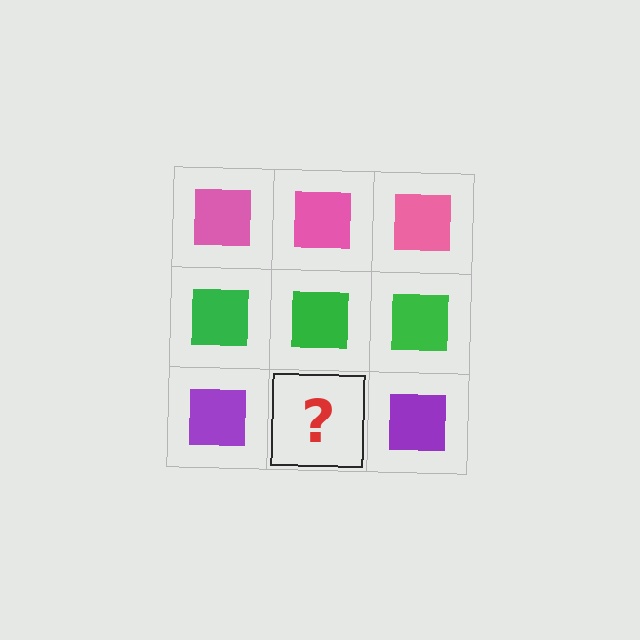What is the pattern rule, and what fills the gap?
The rule is that each row has a consistent color. The gap should be filled with a purple square.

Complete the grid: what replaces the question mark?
The question mark should be replaced with a purple square.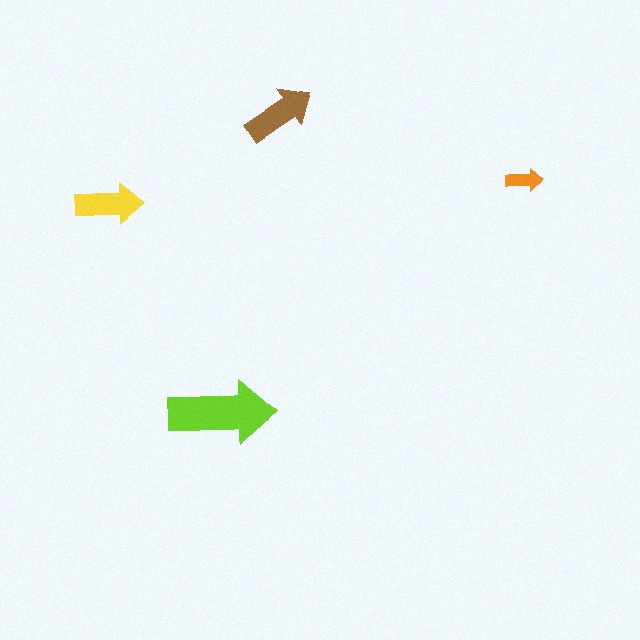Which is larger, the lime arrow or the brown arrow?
The lime one.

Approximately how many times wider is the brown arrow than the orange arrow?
About 2 times wider.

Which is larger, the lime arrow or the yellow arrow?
The lime one.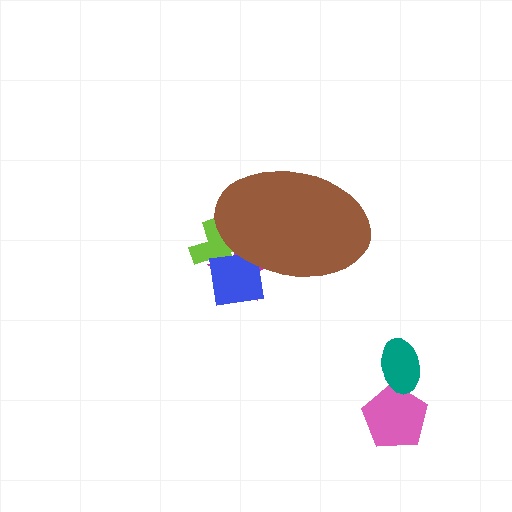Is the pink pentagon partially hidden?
No, the pink pentagon is fully visible.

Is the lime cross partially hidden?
Yes, the lime cross is partially hidden behind the brown ellipse.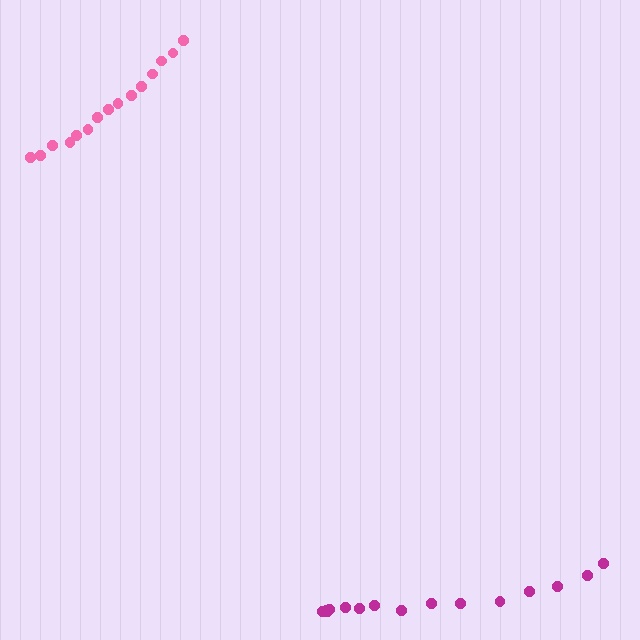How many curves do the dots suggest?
There are 2 distinct paths.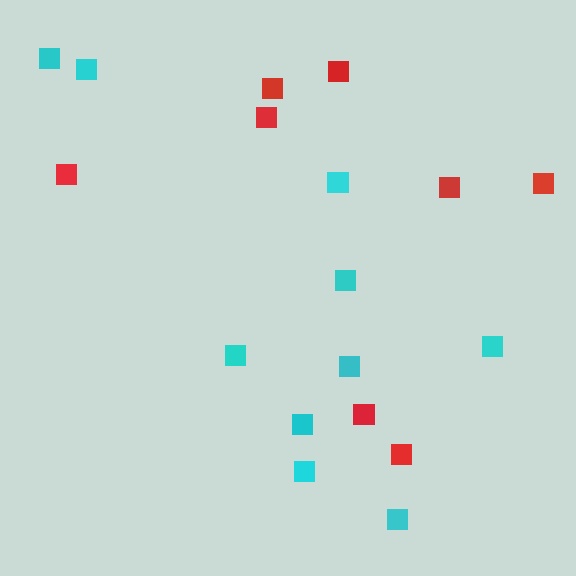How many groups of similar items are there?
There are 2 groups: one group of cyan squares (10) and one group of red squares (8).